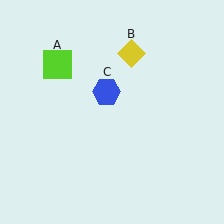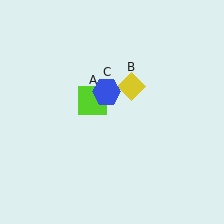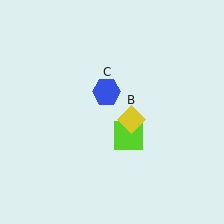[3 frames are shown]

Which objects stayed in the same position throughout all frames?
Blue hexagon (object C) remained stationary.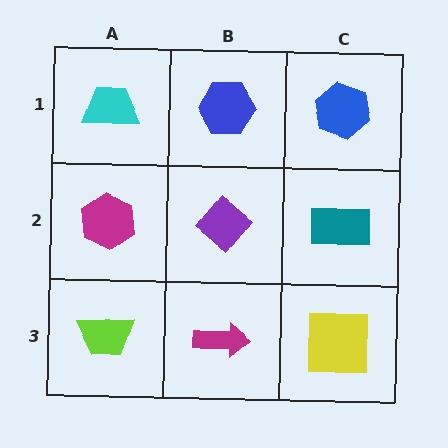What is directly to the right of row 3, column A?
A magenta arrow.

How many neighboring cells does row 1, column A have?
2.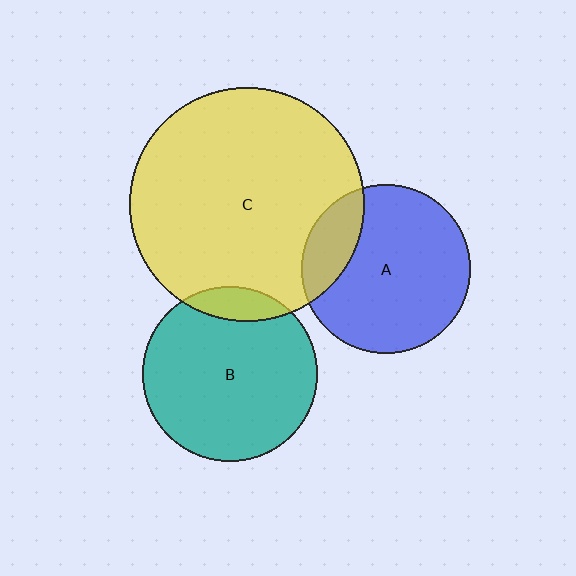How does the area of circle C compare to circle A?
Approximately 1.9 times.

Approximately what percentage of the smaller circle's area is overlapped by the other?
Approximately 20%.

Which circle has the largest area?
Circle C (yellow).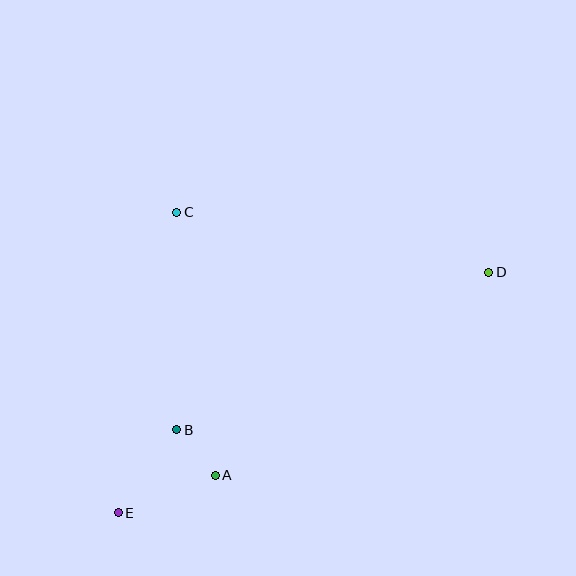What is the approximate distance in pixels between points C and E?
The distance between C and E is approximately 306 pixels.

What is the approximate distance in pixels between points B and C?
The distance between B and C is approximately 218 pixels.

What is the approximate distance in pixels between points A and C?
The distance between A and C is approximately 266 pixels.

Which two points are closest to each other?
Points A and B are closest to each other.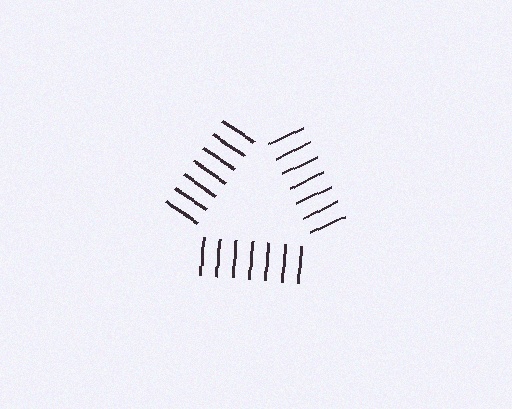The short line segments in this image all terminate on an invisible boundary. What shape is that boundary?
An illusory triangle — the line segments terminate on its edges but no continuous stroke is drawn.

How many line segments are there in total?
21 — 7 along each of the 3 edges.